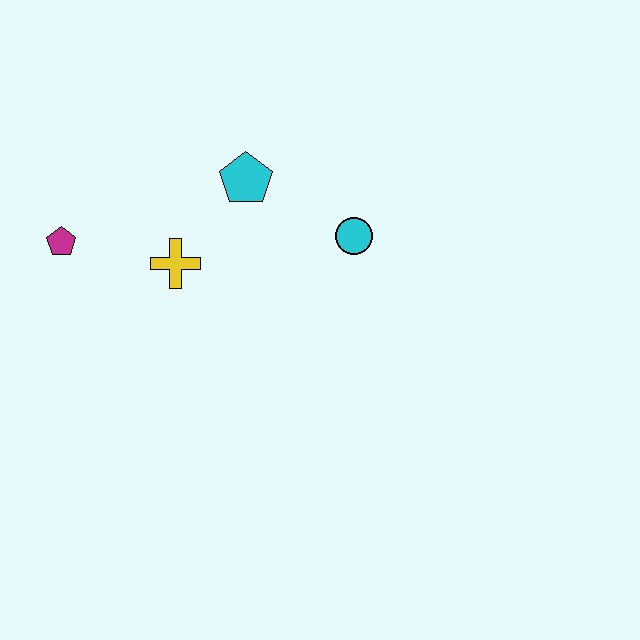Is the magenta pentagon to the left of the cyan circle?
Yes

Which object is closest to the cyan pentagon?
The yellow cross is closest to the cyan pentagon.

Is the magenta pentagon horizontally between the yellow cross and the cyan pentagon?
No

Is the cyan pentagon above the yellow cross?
Yes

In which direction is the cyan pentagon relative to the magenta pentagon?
The cyan pentagon is to the right of the magenta pentagon.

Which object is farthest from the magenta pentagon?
The cyan circle is farthest from the magenta pentagon.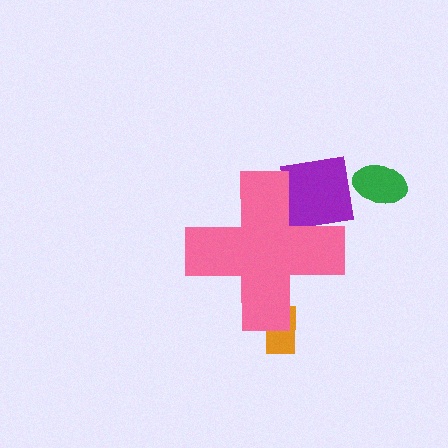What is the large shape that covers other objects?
A pink cross.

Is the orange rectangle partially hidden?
Yes, the orange rectangle is partially hidden behind the pink cross.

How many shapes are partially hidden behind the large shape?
2 shapes are partially hidden.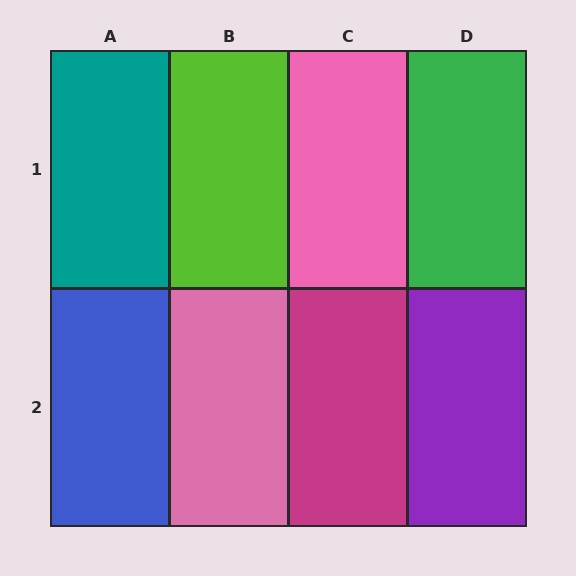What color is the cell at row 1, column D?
Green.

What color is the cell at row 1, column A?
Teal.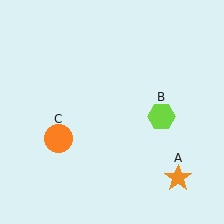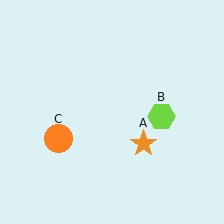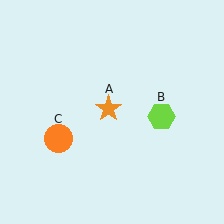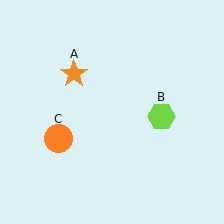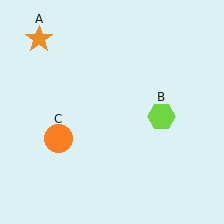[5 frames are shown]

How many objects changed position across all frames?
1 object changed position: orange star (object A).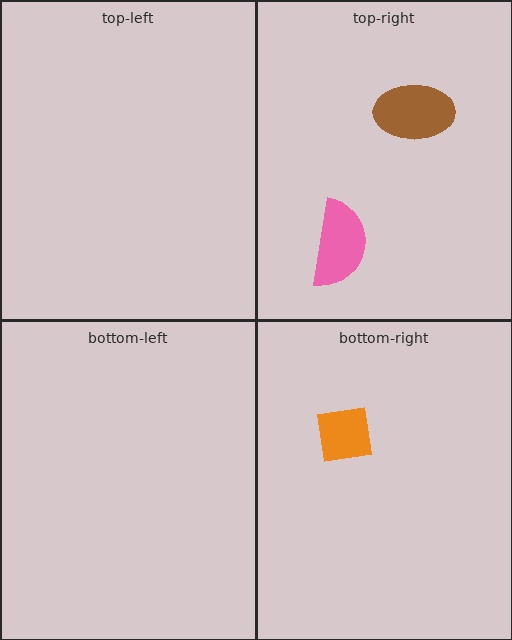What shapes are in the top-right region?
The pink semicircle, the brown ellipse.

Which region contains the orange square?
The bottom-right region.